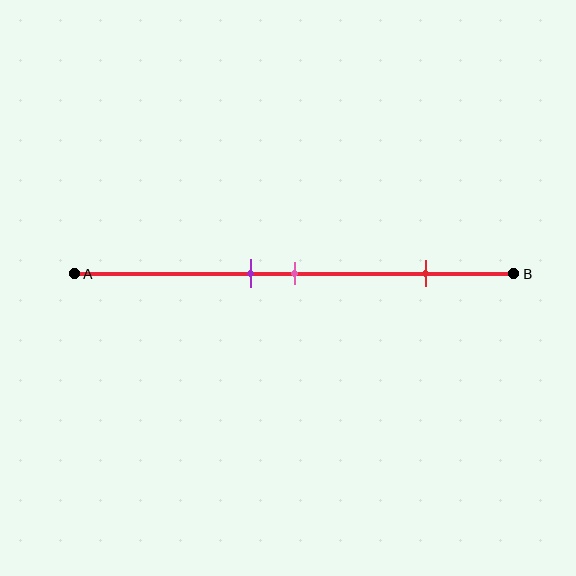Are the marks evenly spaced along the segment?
No, the marks are not evenly spaced.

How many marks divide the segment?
There are 3 marks dividing the segment.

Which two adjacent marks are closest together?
The purple and pink marks are the closest adjacent pair.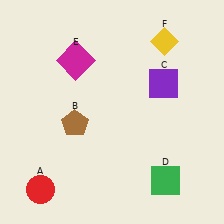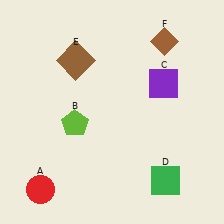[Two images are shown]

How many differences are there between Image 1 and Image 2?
There are 3 differences between the two images.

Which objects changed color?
B changed from brown to lime. E changed from magenta to brown. F changed from yellow to brown.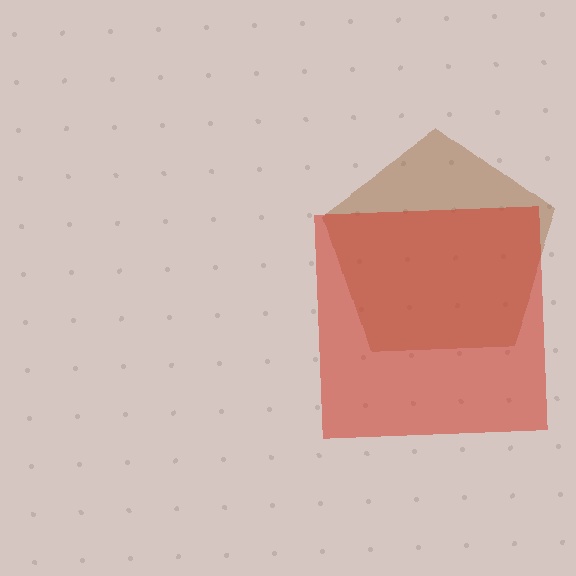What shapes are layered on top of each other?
The layered shapes are: a brown pentagon, a red square.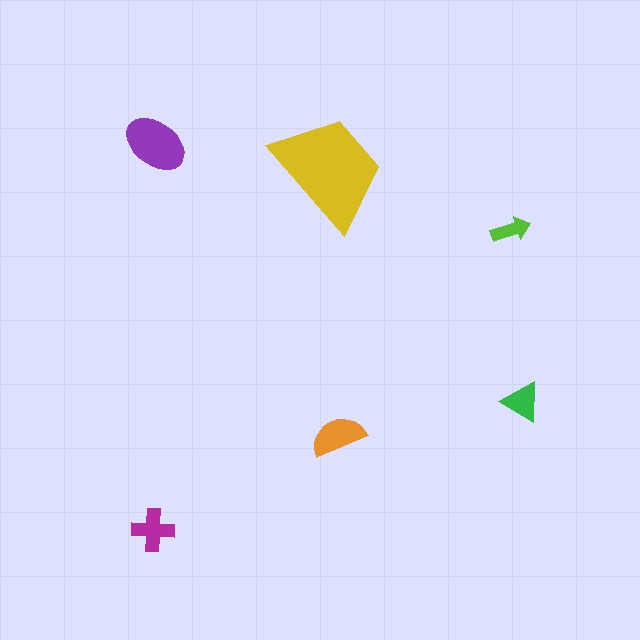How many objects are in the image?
There are 6 objects in the image.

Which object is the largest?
The yellow trapezoid.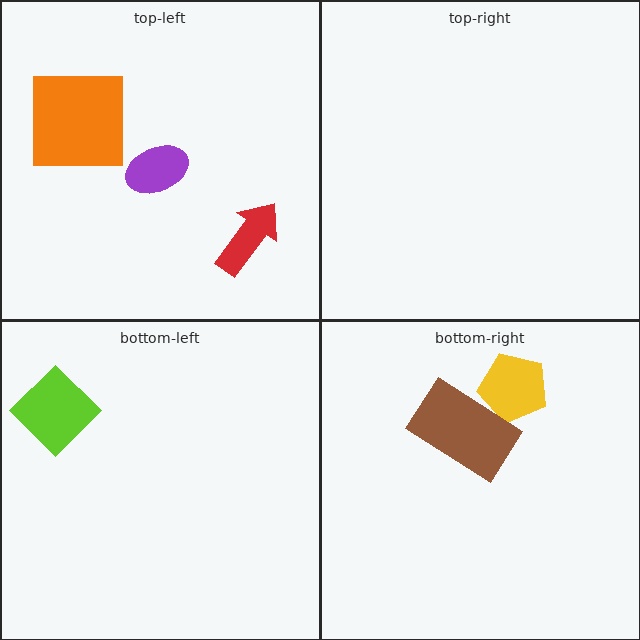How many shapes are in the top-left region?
3.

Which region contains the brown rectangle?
The bottom-right region.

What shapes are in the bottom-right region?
The yellow pentagon, the brown rectangle.